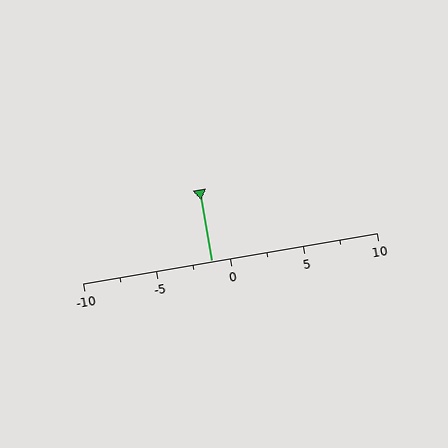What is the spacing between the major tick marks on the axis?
The major ticks are spaced 5 apart.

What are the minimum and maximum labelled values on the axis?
The axis runs from -10 to 10.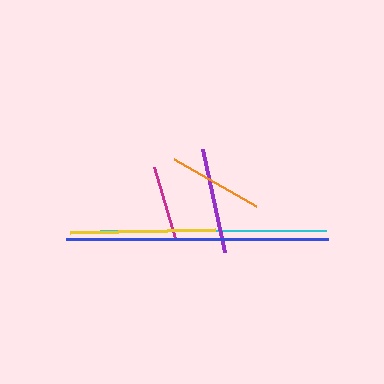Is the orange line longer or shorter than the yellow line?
The yellow line is longer than the orange line.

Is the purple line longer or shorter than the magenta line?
The purple line is longer than the magenta line.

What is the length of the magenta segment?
The magenta segment is approximately 73 pixels long.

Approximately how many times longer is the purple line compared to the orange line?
The purple line is approximately 1.1 times the length of the orange line.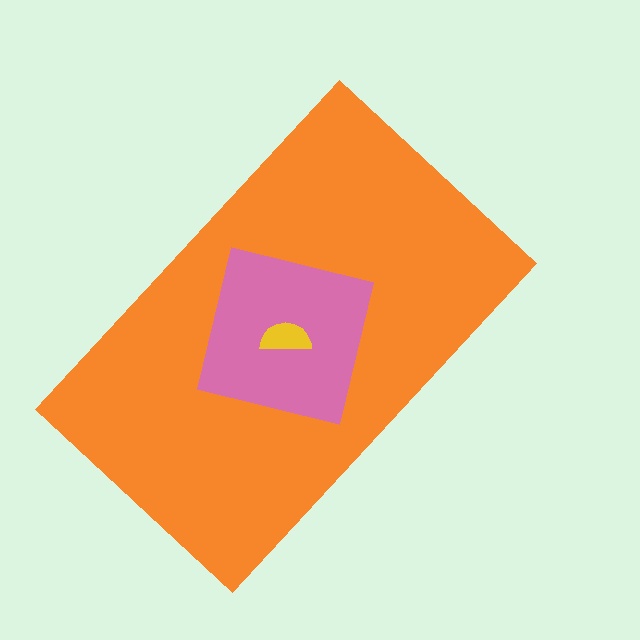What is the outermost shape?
The orange rectangle.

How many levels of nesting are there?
3.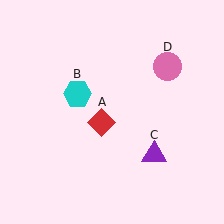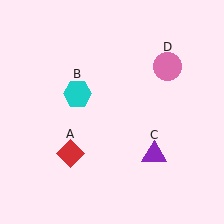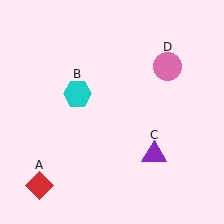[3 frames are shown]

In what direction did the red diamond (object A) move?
The red diamond (object A) moved down and to the left.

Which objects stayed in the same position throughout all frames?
Cyan hexagon (object B) and purple triangle (object C) and pink circle (object D) remained stationary.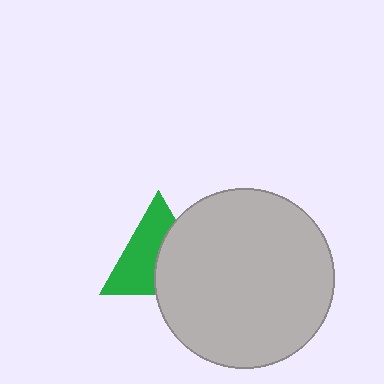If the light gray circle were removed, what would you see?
You would see the complete green triangle.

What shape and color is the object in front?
The object in front is a light gray circle.